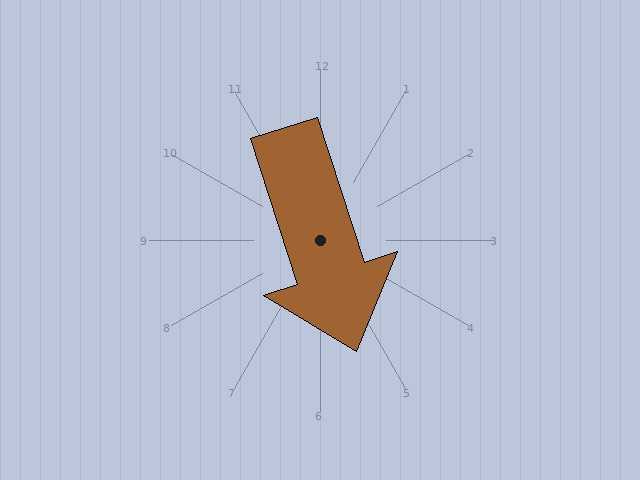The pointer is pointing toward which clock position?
Roughly 5 o'clock.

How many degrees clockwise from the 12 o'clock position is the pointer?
Approximately 162 degrees.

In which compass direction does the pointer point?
South.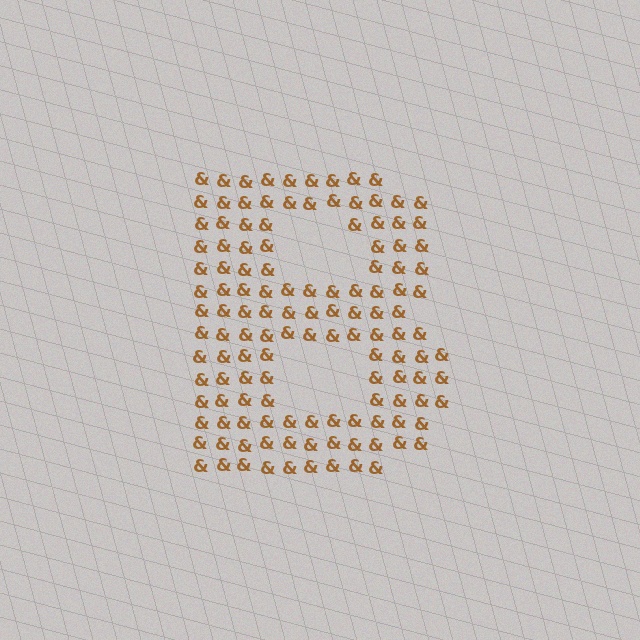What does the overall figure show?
The overall figure shows the letter B.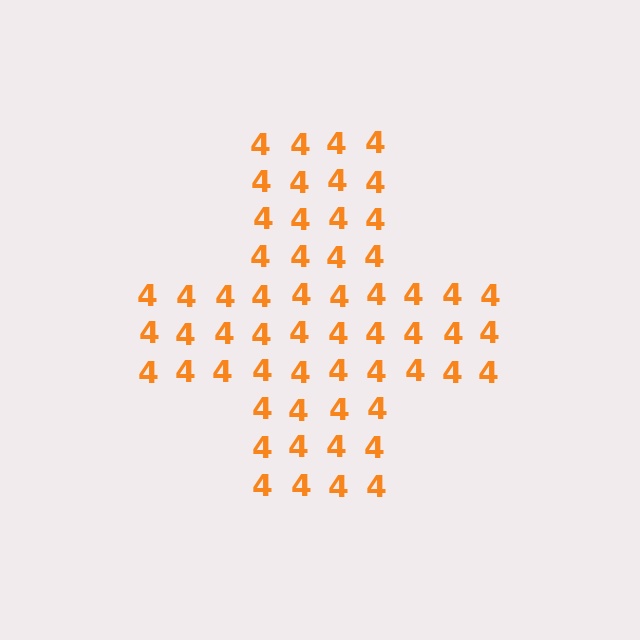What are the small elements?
The small elements are digit 4's.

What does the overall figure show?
The overall figure shows a cross.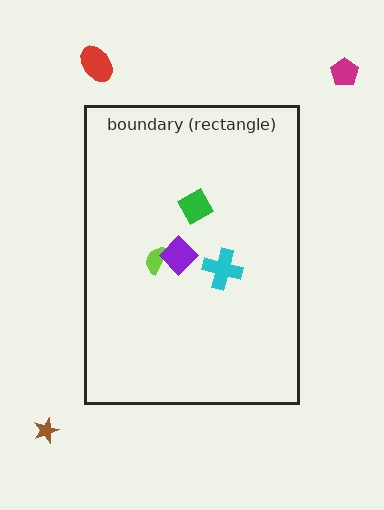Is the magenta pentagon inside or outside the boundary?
Outside.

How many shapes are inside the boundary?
4 inside, 3 outside.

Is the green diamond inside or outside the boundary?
Inside.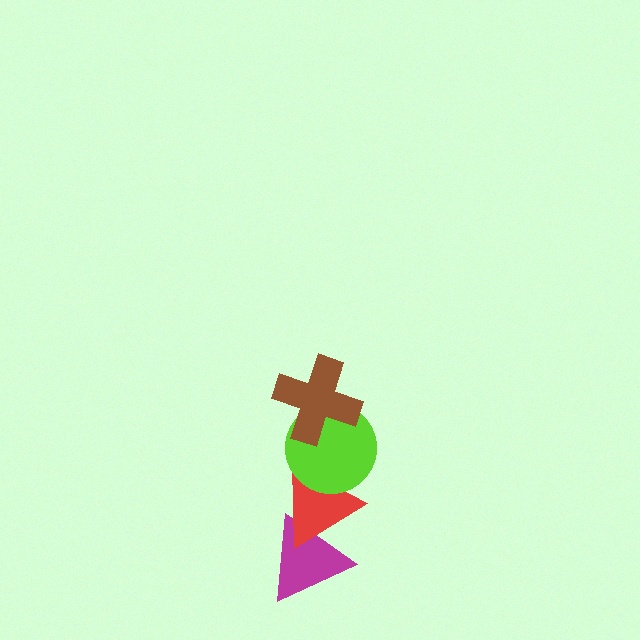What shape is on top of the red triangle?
The lime circle is on top of the red triangle.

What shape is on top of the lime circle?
The brown cross is on top of the lime circle.